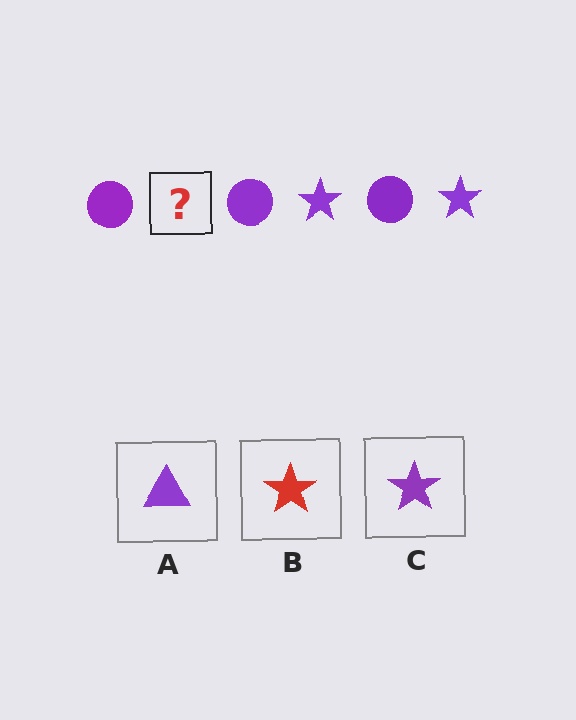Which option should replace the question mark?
Option C.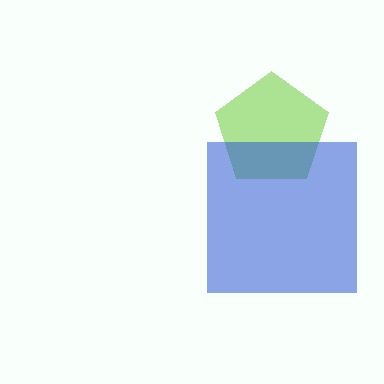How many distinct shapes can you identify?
There are 2 distinct shapes: a lime pentagon, a blue square.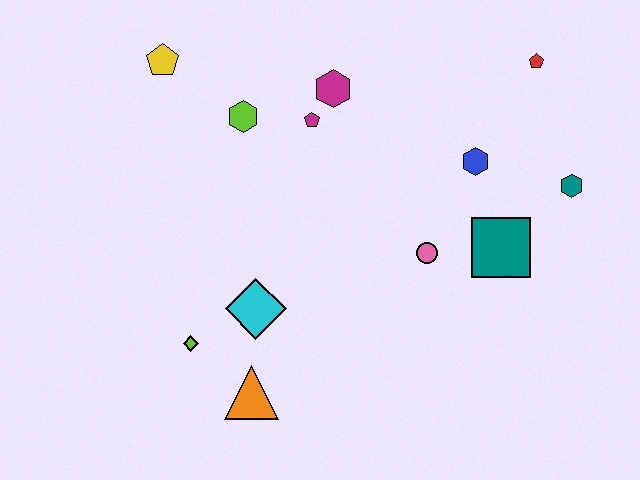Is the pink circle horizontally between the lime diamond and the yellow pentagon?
No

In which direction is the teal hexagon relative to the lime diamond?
The teal hexagon is to the right of the lime diamond.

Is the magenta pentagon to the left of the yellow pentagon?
No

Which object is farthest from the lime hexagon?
The teal hexagon is farthest from the lime hexagon.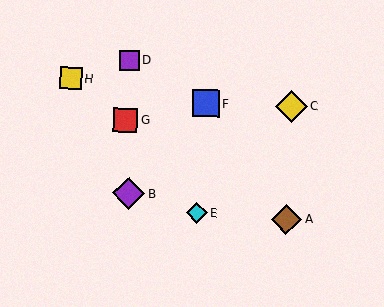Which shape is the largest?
The yellow diamond (labeled C) is the largest.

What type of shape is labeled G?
Shape G is a red square.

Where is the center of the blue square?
The center of the blue square is at (206, 103).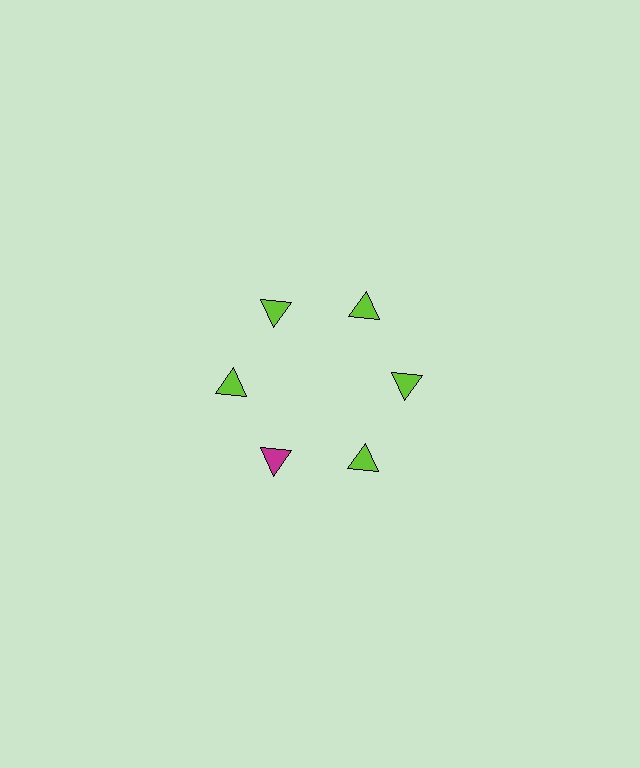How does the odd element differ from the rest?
It has a different color: magenta instead of lime.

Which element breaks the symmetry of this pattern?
The magenta triangle at roughly the 7 o'clock position breaks the symmetry. All other shapes are lime triangles.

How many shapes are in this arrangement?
There are 6 shapes arranged in a ring pattern.